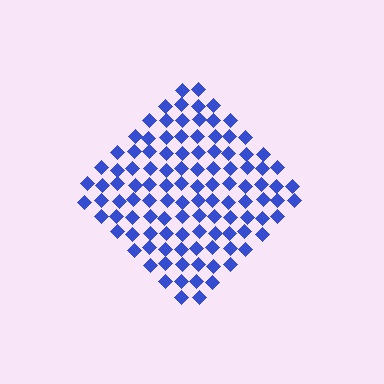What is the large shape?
The large shape is a diamond.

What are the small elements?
The small elements are diamonds.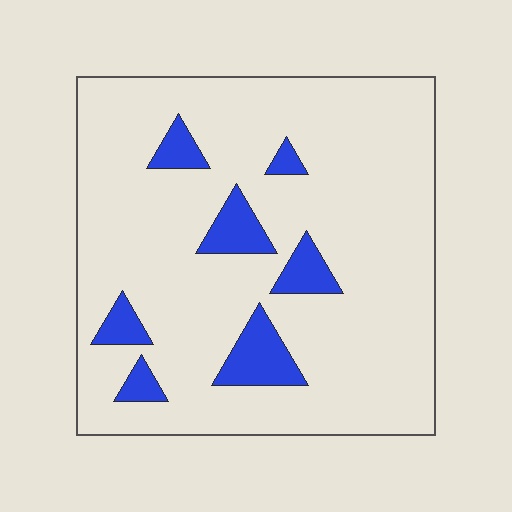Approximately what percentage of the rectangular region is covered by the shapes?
Approximately 10%.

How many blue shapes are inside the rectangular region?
7.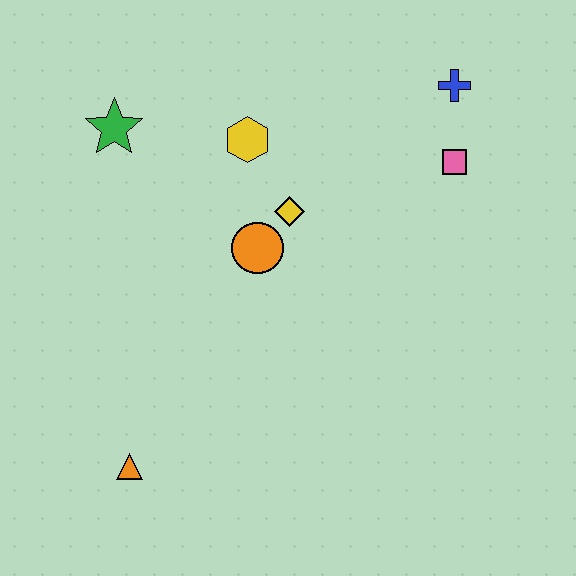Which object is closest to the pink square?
The blue cross is closest to the pink square.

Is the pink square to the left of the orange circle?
No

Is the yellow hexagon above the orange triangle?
Yes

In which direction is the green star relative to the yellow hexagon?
The green star is to the left of the yellow hexagon.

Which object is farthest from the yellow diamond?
The orange triangle is farthest from the yellow diamond.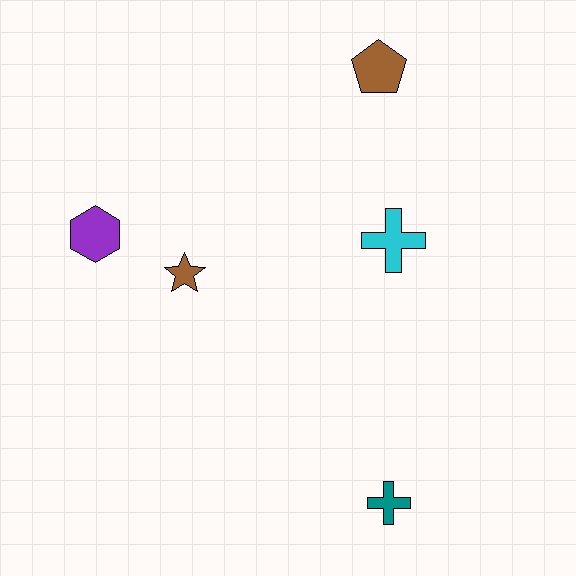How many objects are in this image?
There are 5 objects.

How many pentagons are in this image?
There is 1 pentagon.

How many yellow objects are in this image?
There are no yellow objects.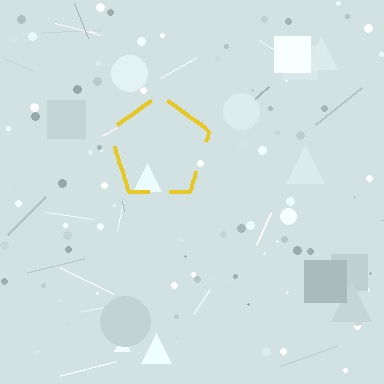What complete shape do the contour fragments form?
The contour fragments form a pentagon.